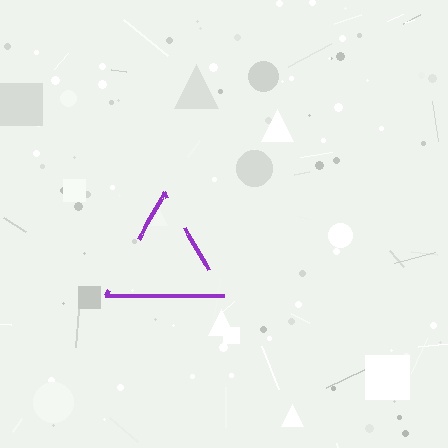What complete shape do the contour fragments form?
The contour fragments form a triangle.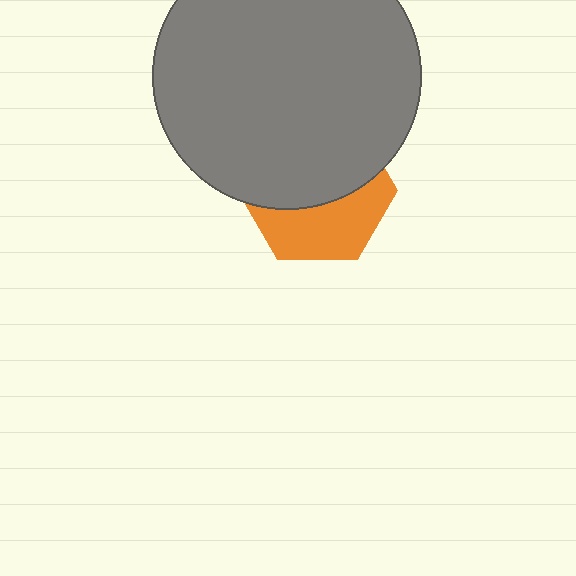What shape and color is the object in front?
The object in front is a gray circle.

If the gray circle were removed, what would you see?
You would see the complete orange hexagon.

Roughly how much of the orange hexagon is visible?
A small part of it is visible (roughly 42%).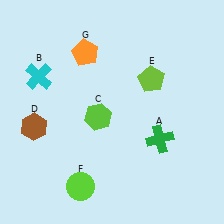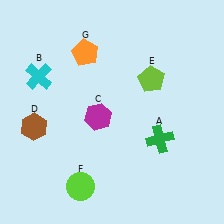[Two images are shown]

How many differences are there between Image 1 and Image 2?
There is 1 difference between the two images.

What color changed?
The hexagon (C) changed from lime in Image 1 to magenta in Image 2.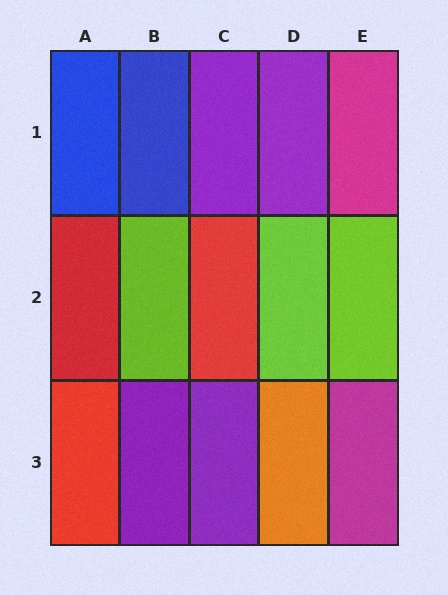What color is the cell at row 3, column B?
Purple.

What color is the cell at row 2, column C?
Red.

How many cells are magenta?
2 cells are magenta.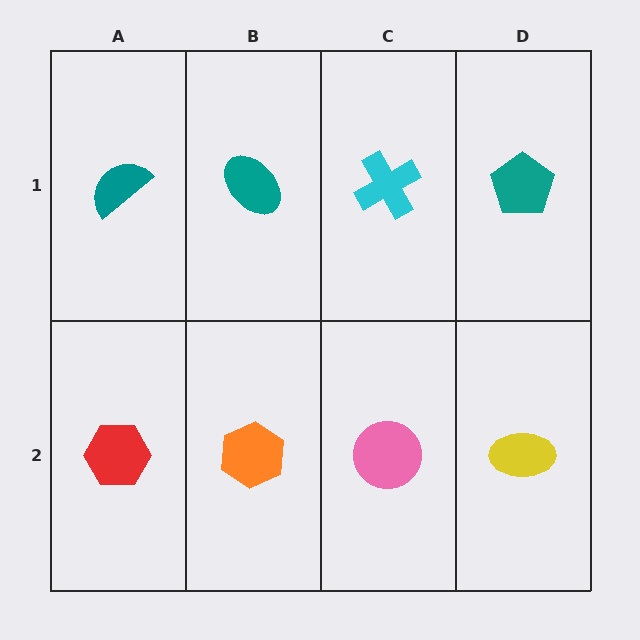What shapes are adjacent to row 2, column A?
A teal semicircle (row 1, column A), an orange hexagon (row 2, column B).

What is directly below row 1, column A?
A red hexagon.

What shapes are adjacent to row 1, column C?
A pink circle (row 2, column C), a teal ellipse (row 1, column B), a teal pentagon (row 1, column D).